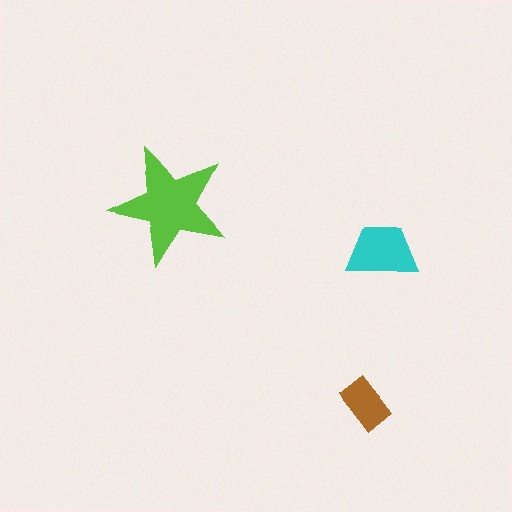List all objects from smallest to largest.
The brown rectangle, the cyan trapezoid, the lime star.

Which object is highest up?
The lime star is topmost.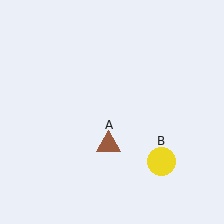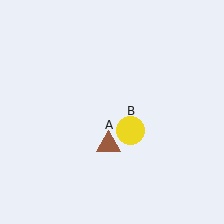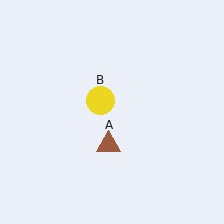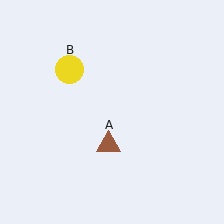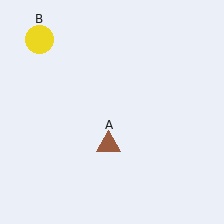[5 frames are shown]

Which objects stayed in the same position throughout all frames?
Brown triangle (object A) remained stationary.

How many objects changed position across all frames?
1 object changed position: yellow circle (object B).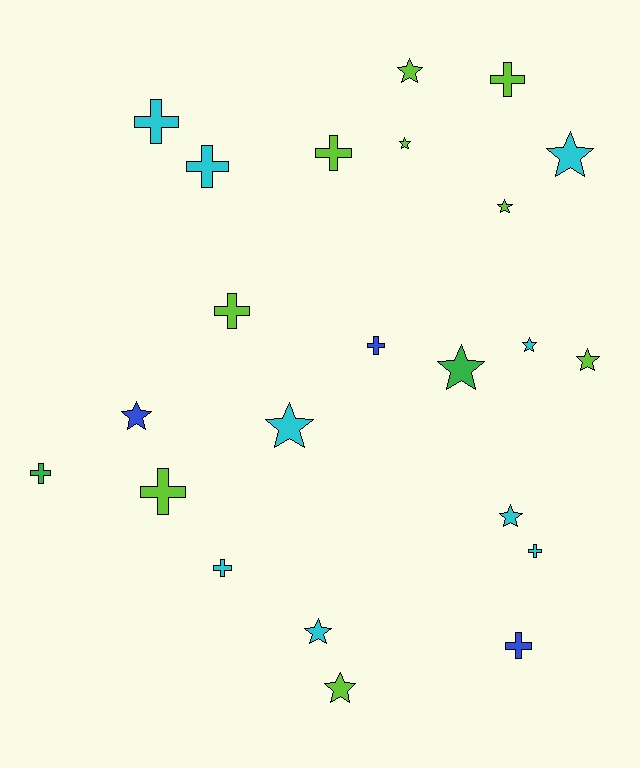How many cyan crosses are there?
There are 4 cyan crosses.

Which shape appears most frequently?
Star, with 12 objects.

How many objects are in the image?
There are 23 objects.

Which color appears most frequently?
Cyan, with 9 objects.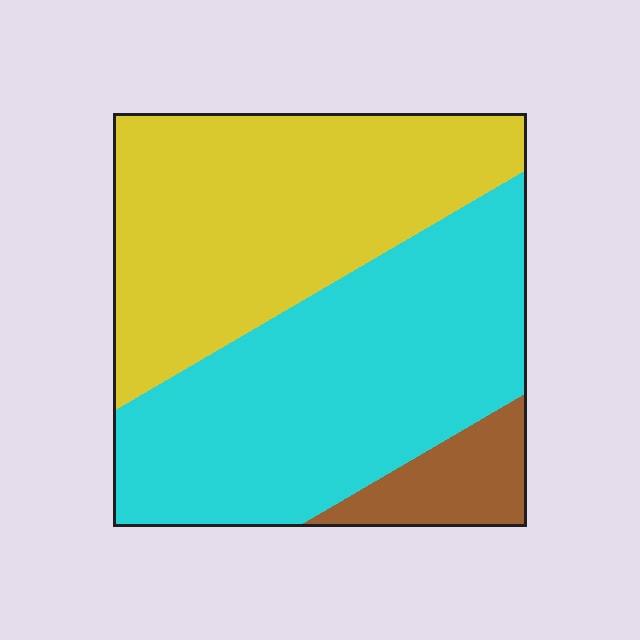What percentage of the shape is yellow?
Yellow covers 43% of the shape.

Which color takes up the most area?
Cyan, at roughly 50%.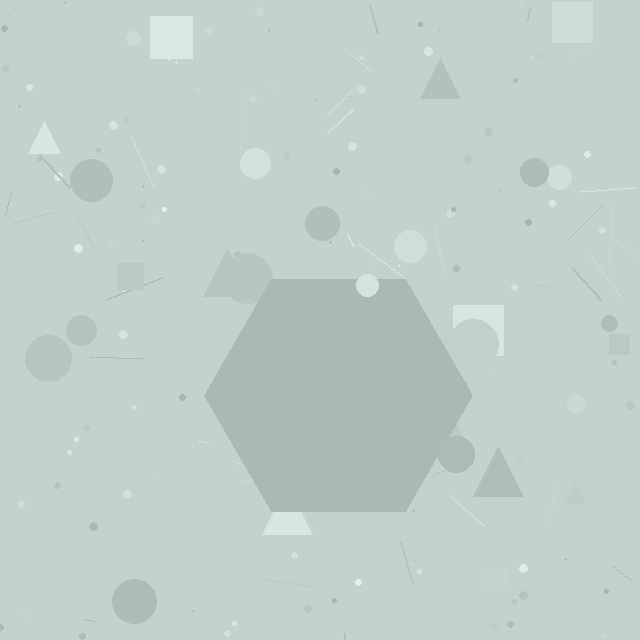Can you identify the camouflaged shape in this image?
The camouflaged shape is a hexagon.